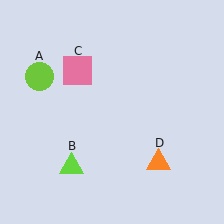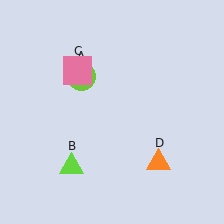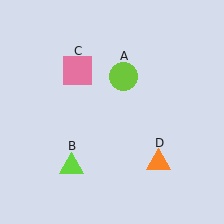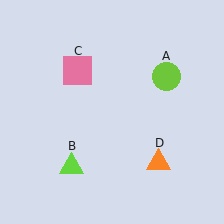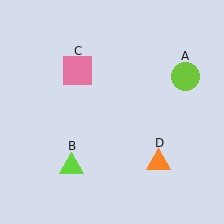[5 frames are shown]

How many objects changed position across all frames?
1 object changed position: lime circle (object A).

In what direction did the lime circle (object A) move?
The lime circle (object A) moved right.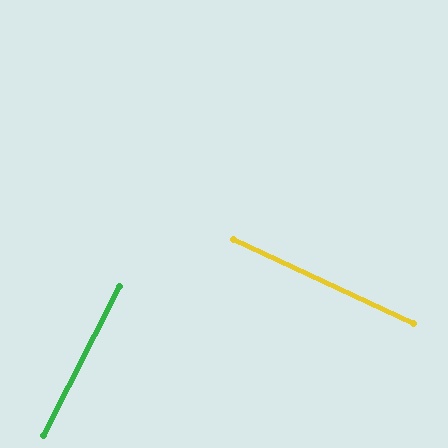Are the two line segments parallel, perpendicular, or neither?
Perpendicular — they meet at approximately 88°.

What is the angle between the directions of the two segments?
Approximately 88 degrees.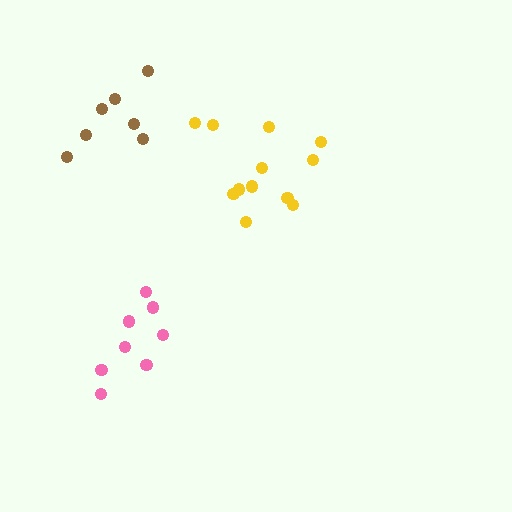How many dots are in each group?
Group 1: 8 dots, Group 2: 7 dots, Group 3: 12 dots (27 total).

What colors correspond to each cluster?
The clusters are colored: pink, brown, yellow.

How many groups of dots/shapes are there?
There are 3 groups.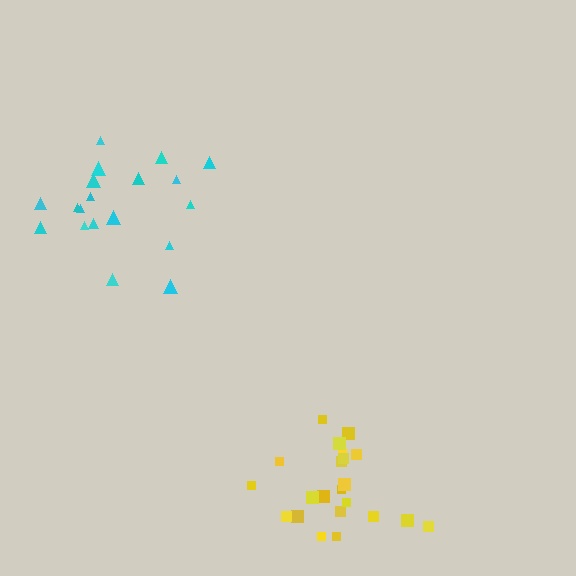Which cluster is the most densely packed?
Yellow.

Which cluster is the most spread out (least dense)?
Cyan.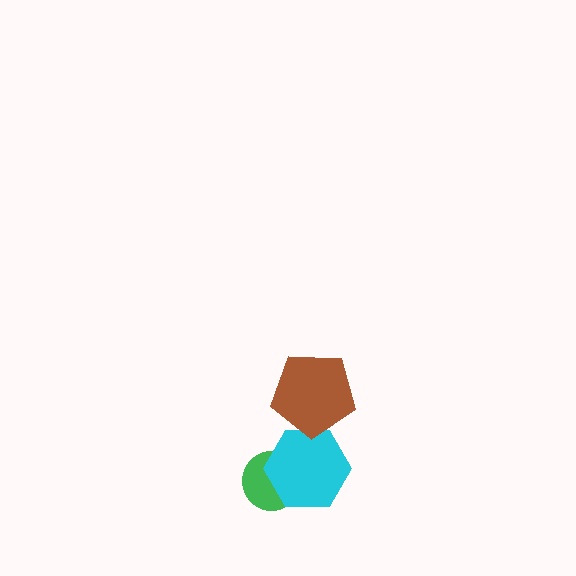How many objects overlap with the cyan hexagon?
2 objects overlap with the cyan hexagon.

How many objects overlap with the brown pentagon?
1 object overlaps with the brown pentagon.